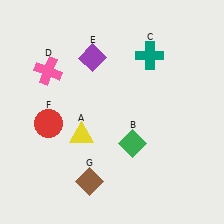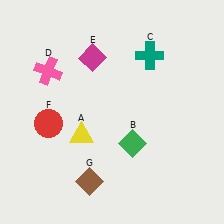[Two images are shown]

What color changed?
The diamond (E) changed from purple in Image 1 to magenta in Image 2.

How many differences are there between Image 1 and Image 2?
There is 1 difference between the two images.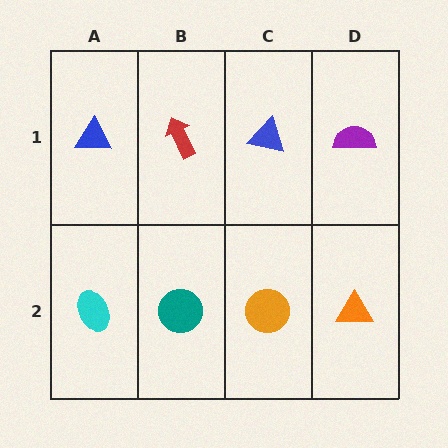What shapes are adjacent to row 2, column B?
A red arrow (row 1, column B), a cyan ellipse (row 2, column A), an orange circle (row 2, column C).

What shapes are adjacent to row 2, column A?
A blue triangle (row 1, column A), a teal circle (row 2, column B).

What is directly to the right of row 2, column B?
An orange circle.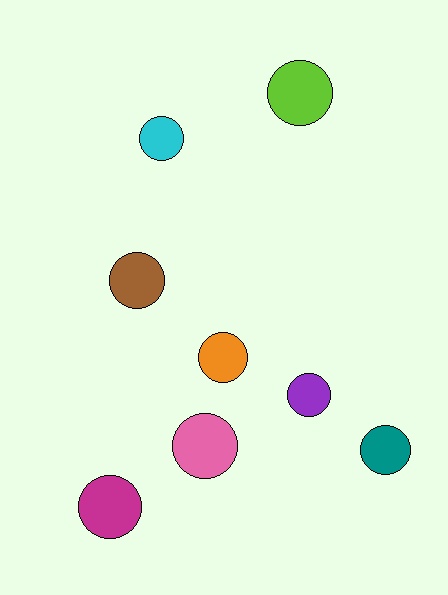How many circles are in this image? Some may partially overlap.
There are 8 circles.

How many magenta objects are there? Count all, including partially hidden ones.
There is 1 magenta object.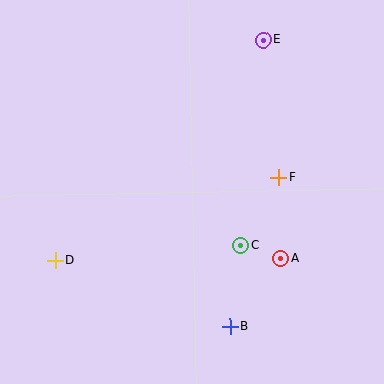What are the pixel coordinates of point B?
Point B is at (230, 327).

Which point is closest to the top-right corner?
Point E is closest to the top-right corner.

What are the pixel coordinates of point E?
Point E is at (263, 40).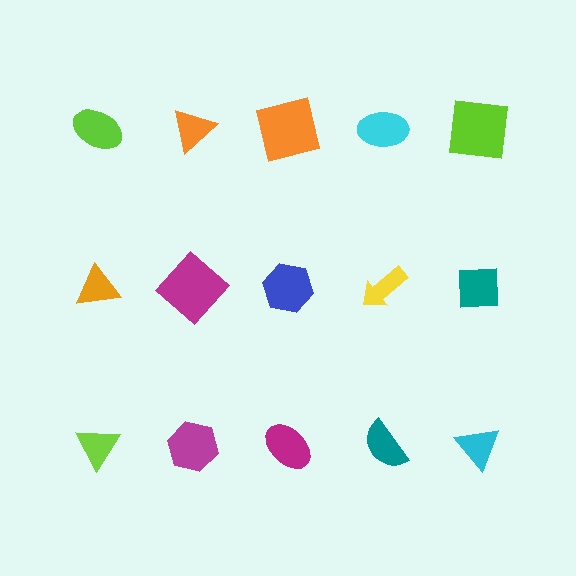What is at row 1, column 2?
An orange triangle.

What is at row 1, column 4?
A cyan ellipse.